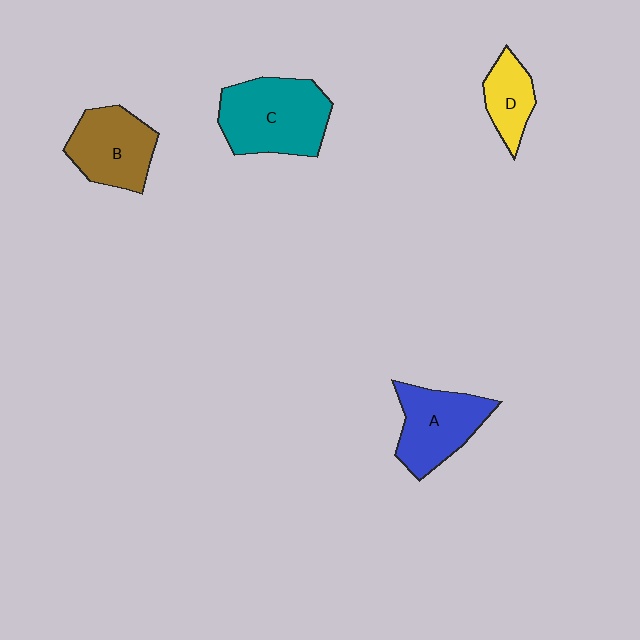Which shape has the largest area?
Shape C (teal).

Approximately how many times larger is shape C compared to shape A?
Approximately 1.3 times.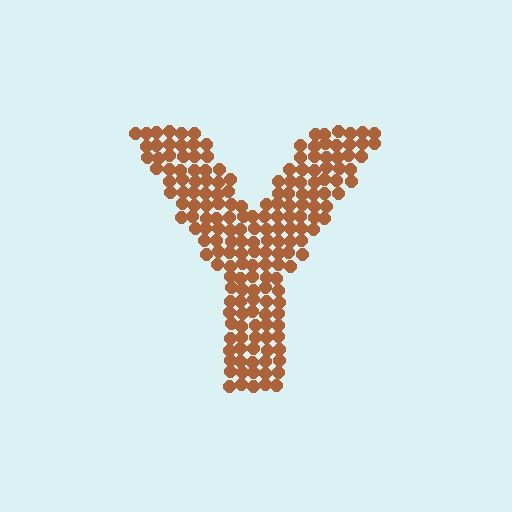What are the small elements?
The small elements are circles.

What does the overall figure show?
The overall figure shows the letter Y.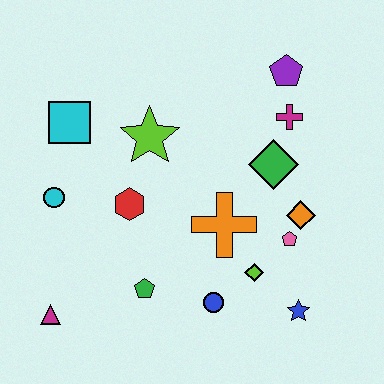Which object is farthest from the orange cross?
The magenta triangle is farthest from the orange cross.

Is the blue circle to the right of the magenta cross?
No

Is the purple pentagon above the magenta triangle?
Yes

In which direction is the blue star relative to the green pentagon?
The blue star is to the right of the green pentagon.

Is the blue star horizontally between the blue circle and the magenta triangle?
No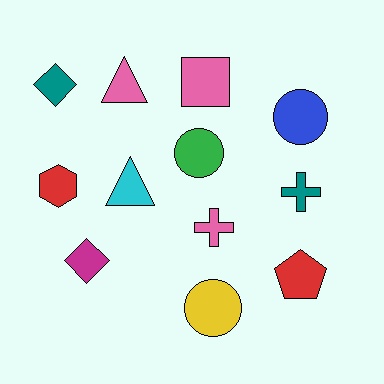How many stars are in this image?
There are no stars.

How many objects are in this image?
There are 12 objects.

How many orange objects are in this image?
There are no orange objects.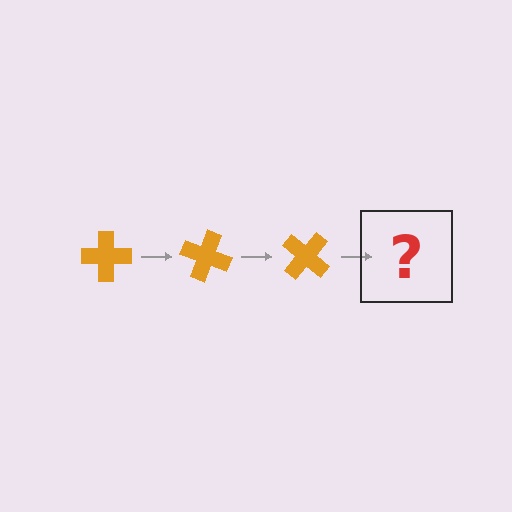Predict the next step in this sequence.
The next step is an orange cross rotated 60 degrees.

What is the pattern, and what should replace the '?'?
The pattern is that the cross rotates 20 degrees each step. The '?' should be an orange cross rotated 60 degrees.